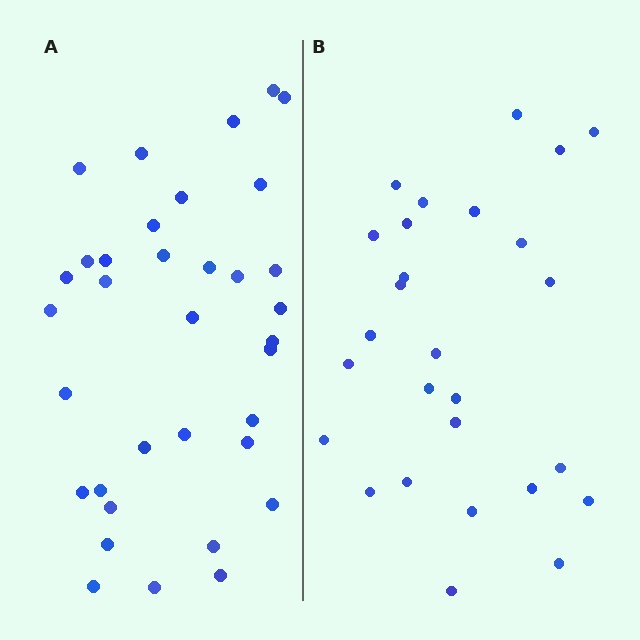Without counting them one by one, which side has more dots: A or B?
Region A (the left region) has more dots.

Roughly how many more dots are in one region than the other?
Region A has roughly 8 or so more dots than region B.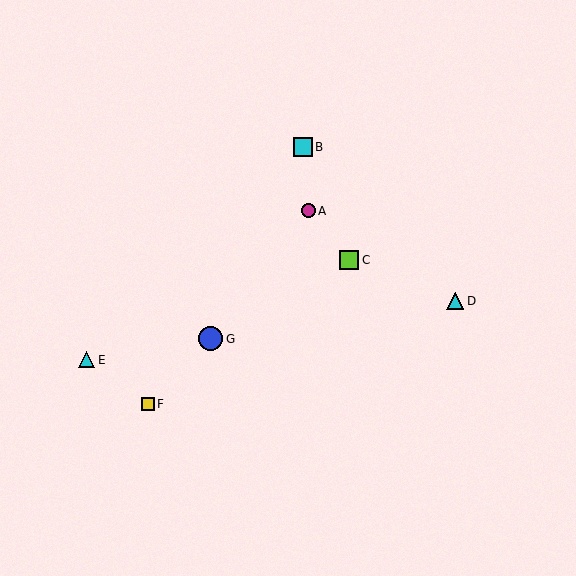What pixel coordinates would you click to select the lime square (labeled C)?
Click at (349, 260) to select the lime square C.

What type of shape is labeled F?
Shape F is a yellow square.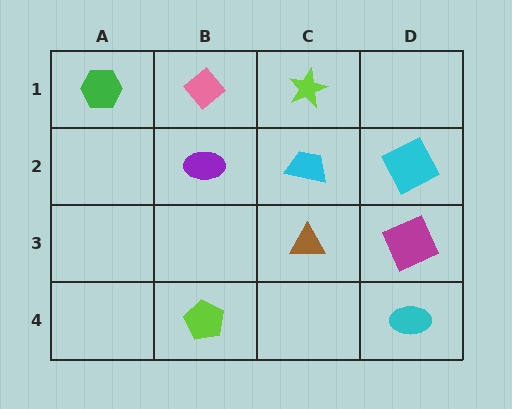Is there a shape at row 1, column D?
No, that cell is empty.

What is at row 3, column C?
A brown triangle.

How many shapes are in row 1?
3 shapes.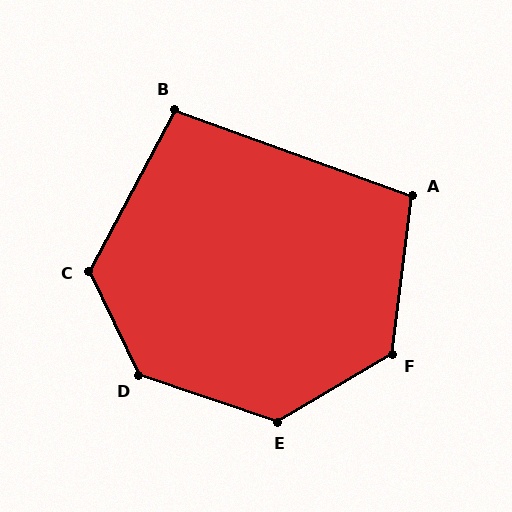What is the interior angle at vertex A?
Approximately 103 degrees (obtuse).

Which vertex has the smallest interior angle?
B, at approximately 98 degrees.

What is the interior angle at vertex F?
Approximately 128 degrees (obtuse).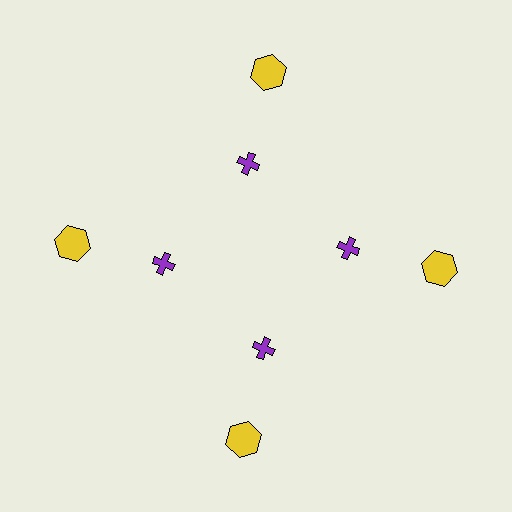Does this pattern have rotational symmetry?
Yes, this pattern has 4-fold rotational symmetry. It looks the same after rotating 90 degrees around the center.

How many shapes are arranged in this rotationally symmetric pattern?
There are 8 shapes, arranged in 4 groups of 2.